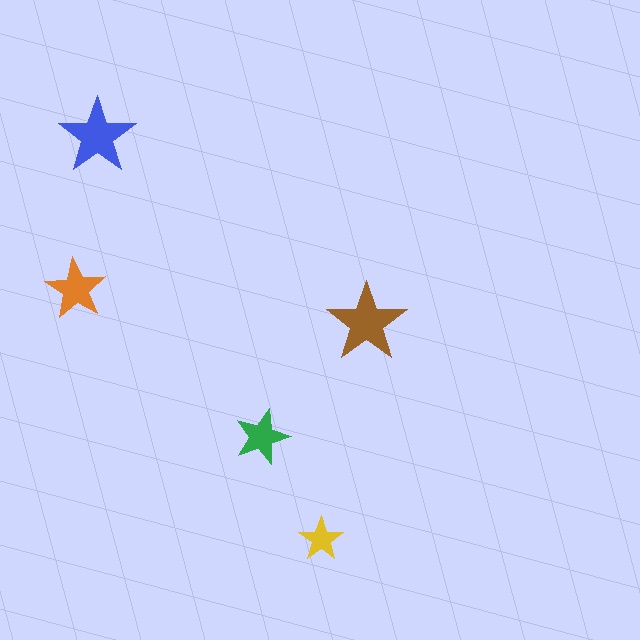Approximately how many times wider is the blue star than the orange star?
About 1.5 times wider.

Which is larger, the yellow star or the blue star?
The blue one.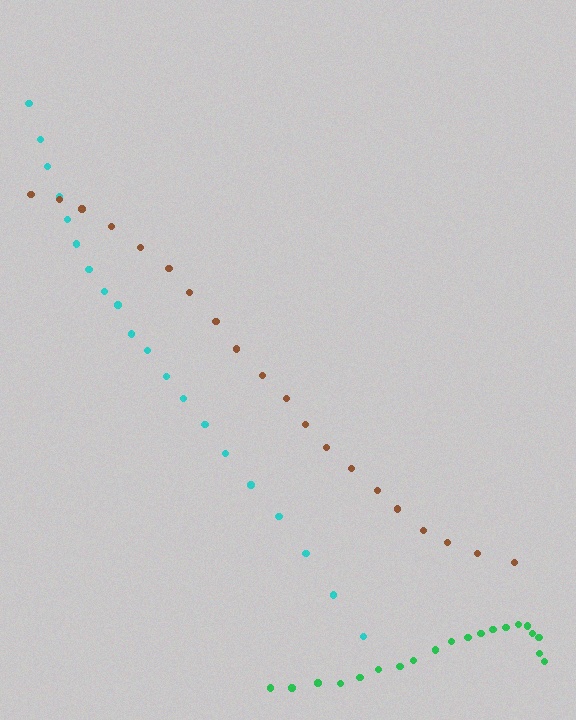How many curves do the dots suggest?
There are 3 distinct paths.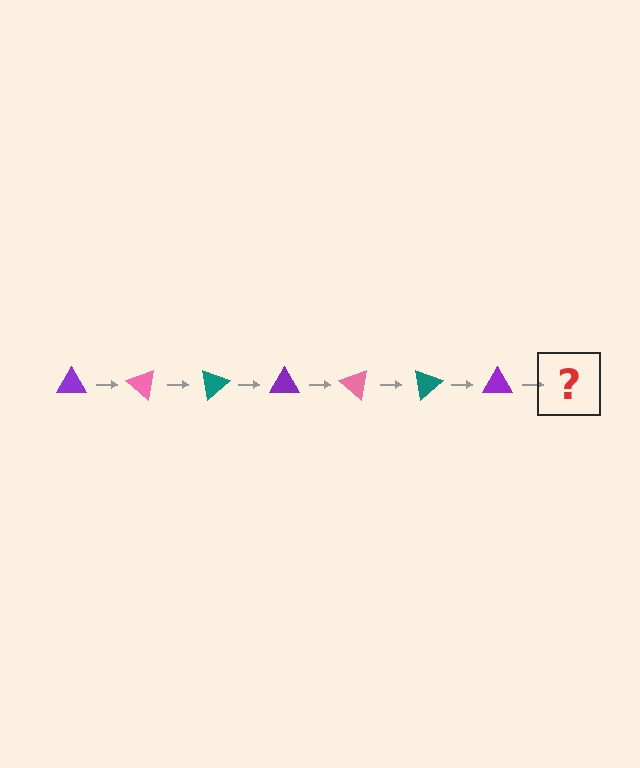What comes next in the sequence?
The next element should be a pink triangle, rotated 280 degrees from the start.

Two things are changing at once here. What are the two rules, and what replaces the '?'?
The two rules are that it rotates 40 degrees each step and the color cycles through purple, pink, and teal. The '?' should be a pink triangle, rotated 280 degrees from the start.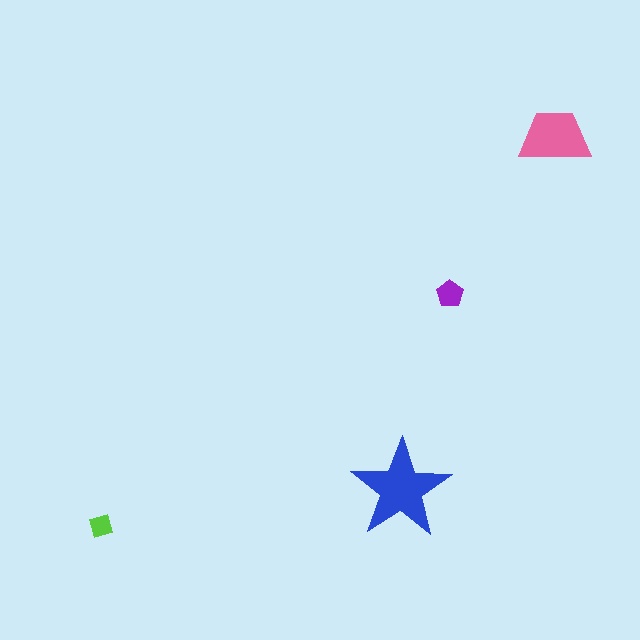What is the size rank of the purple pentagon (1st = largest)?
3rd.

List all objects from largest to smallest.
The blue star, the pink trapezoid, the purple pentagon, the lime diamond.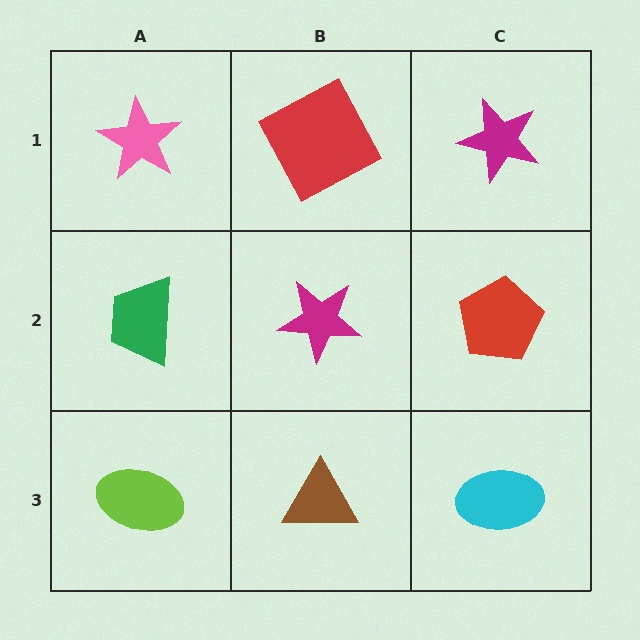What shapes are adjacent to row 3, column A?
A green trapezoid (row 2, column A), a brown triangle (row 3, column B).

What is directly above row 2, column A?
A pink star.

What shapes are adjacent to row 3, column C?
A red pentagon (row 2, column C), a brown triangle (row 3, column B).